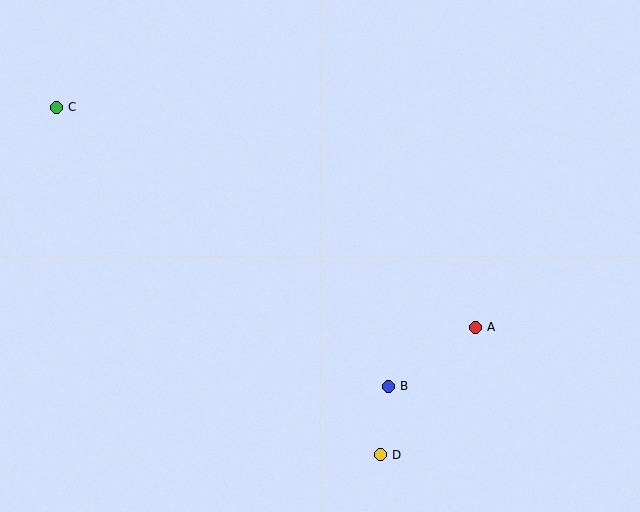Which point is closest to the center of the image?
Point B at (388, 386) is closest to the center.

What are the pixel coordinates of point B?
Point B is at (388, 386).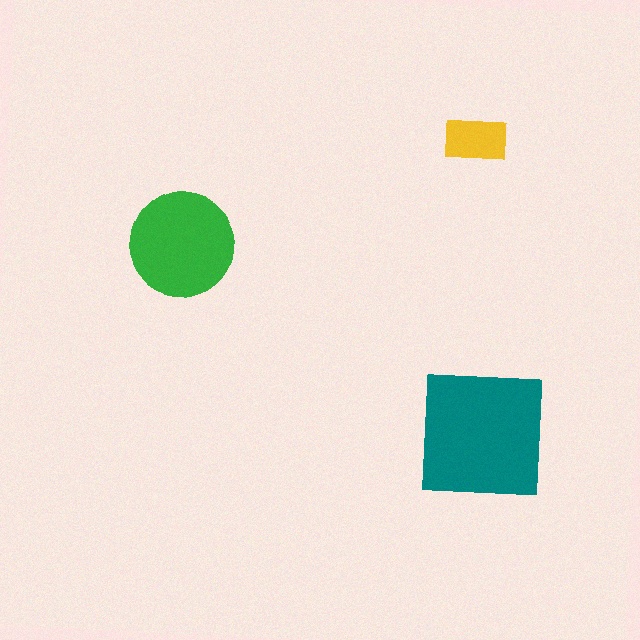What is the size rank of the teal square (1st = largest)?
1st.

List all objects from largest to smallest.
The teal square, the green circle, the yellow rectangle.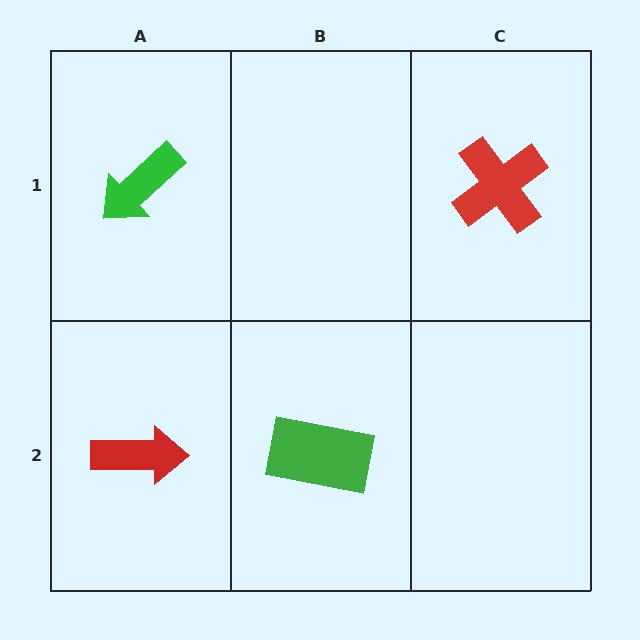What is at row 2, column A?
A red arrow.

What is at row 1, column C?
A red cross.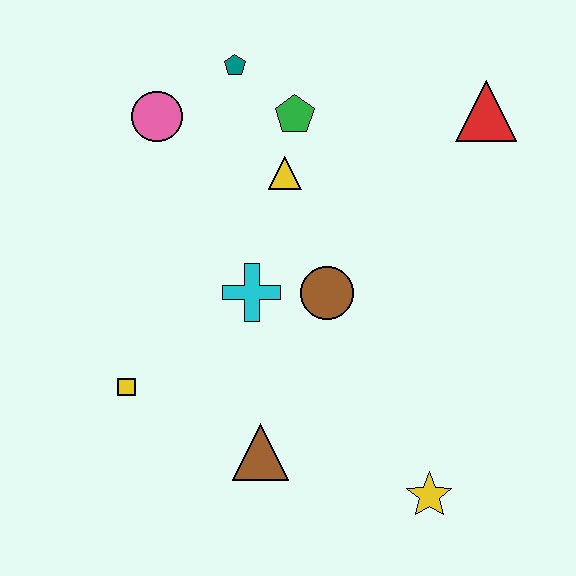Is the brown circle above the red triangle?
No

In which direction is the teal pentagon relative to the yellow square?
The teal pentagon is above the yellow square.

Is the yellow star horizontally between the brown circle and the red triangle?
Yes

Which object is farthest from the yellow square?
The red triangle is farthest from the yellow square.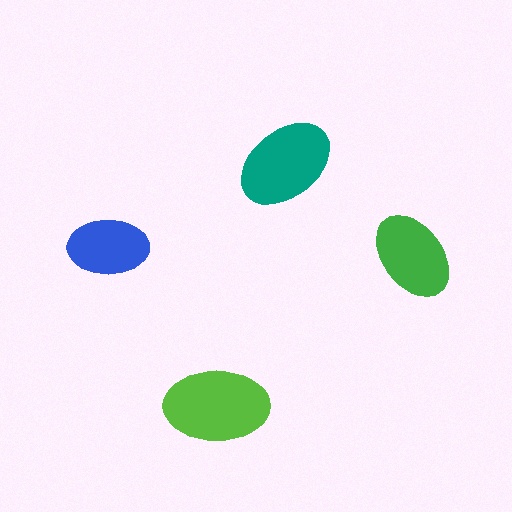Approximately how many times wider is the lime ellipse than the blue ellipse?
About 1.5 times wider.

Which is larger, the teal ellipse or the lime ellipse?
The lime one.